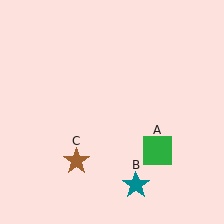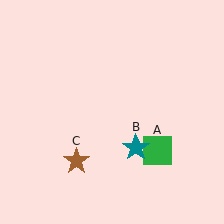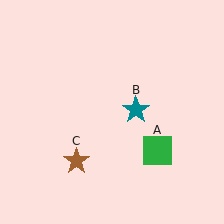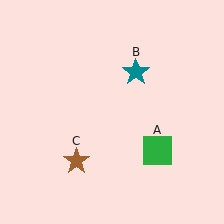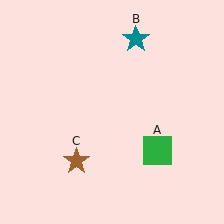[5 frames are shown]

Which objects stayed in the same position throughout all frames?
Green square (object A) and brown star (object C) remained stationary.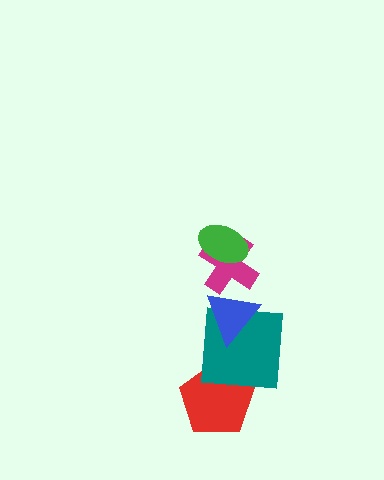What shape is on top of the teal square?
The blue triangle is on top of the teal square.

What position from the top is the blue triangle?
The blue triangle is 3rd from the top.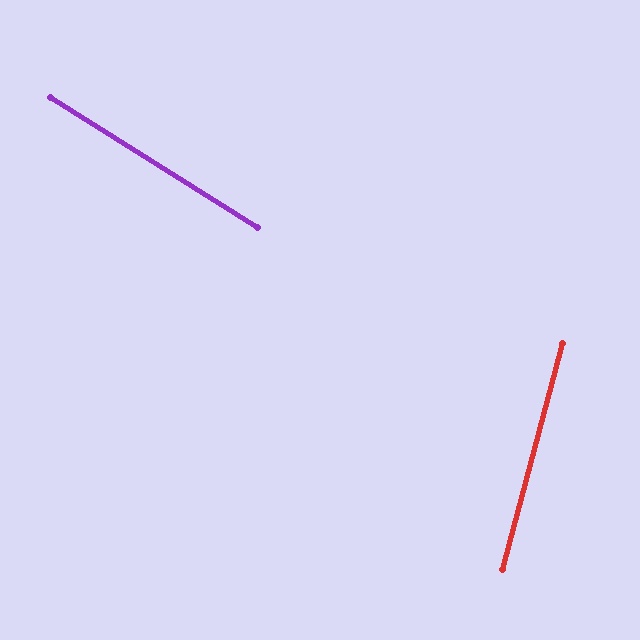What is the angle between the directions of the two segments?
Approximately 73 degrees.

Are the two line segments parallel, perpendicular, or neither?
Neither parallel nor perpendicular — they differ by about 73°.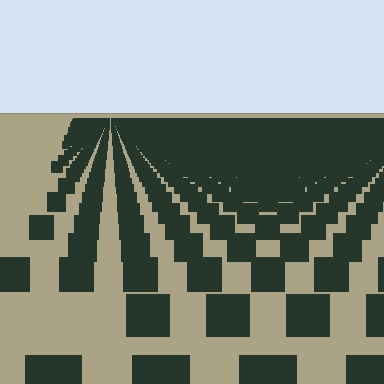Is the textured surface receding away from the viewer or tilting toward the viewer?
The surface is receding away from the viewer. Texture elements get smaller and denser toward the top.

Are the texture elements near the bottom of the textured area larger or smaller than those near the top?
Larger. Near the bottom, elements are closer to the viewer and appear at a bigger on-screen size.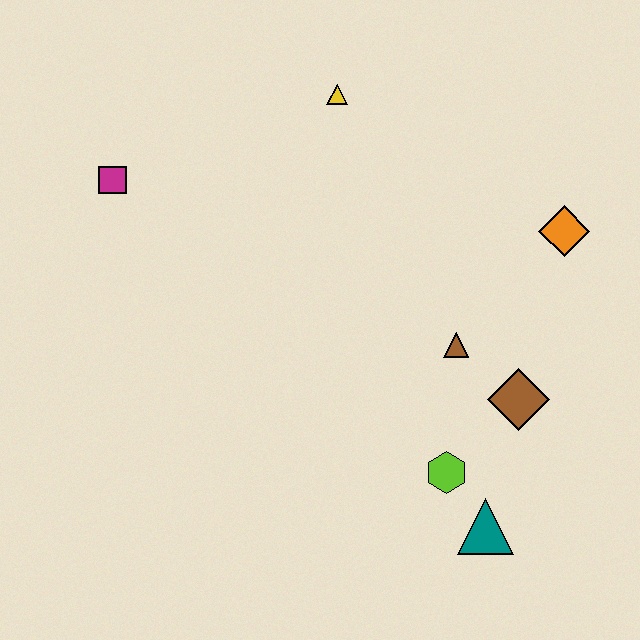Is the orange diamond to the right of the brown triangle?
Yes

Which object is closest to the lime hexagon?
The teal triangle is closest to the lime hexagon.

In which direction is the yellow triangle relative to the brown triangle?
The yellow triangle is above the brown triangle.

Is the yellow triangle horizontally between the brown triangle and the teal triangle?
No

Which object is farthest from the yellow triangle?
The teal triangle is farthest from the yellow triangle.